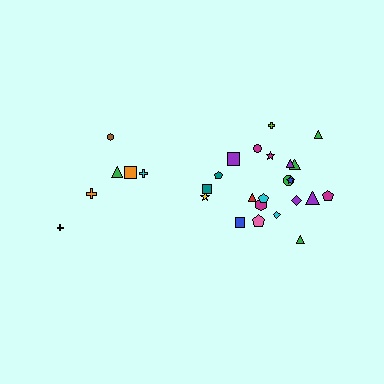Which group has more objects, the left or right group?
The right group.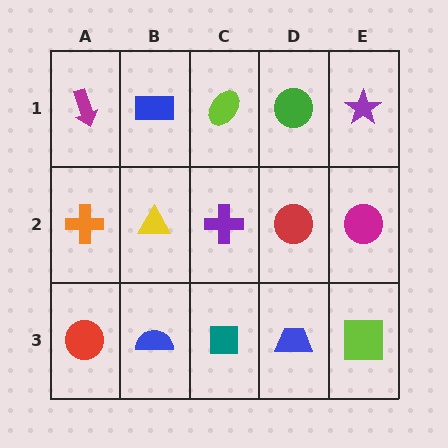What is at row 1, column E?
A purple star.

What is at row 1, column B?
A blue rectangle.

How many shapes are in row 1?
5 shapes.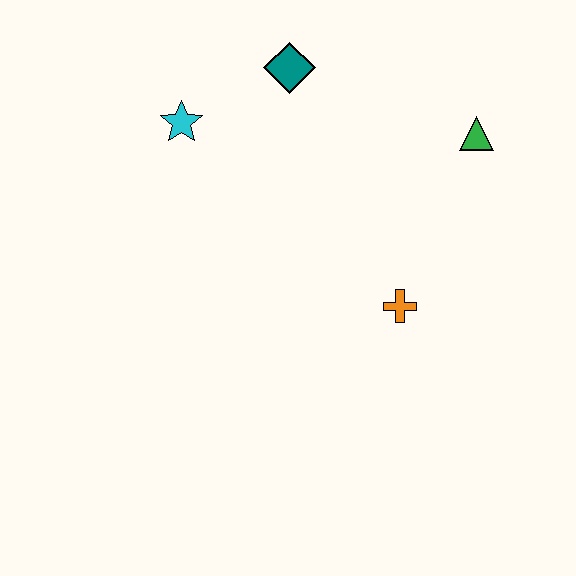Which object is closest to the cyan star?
The teal diamond is closest to the cyan star.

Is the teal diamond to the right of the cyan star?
Yes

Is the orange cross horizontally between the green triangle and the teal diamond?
Yes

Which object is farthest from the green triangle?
The cyan star is farthest from the green triangle.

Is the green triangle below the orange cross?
No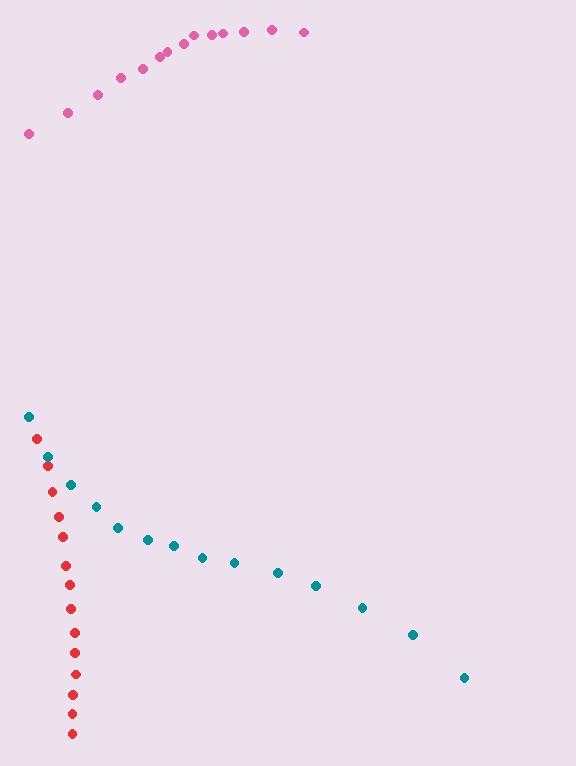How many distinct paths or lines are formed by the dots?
There are 3 distinct paths.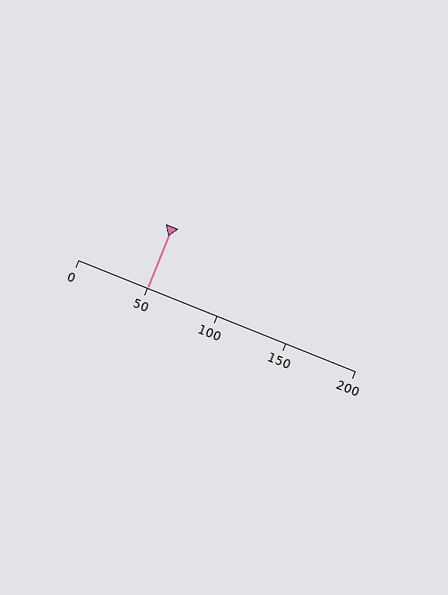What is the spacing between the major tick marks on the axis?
The major ticks are spaced 50 apart.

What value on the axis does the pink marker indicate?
The marker indicates approximately 50.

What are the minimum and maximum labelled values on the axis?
The axis runs from 0 to 200.